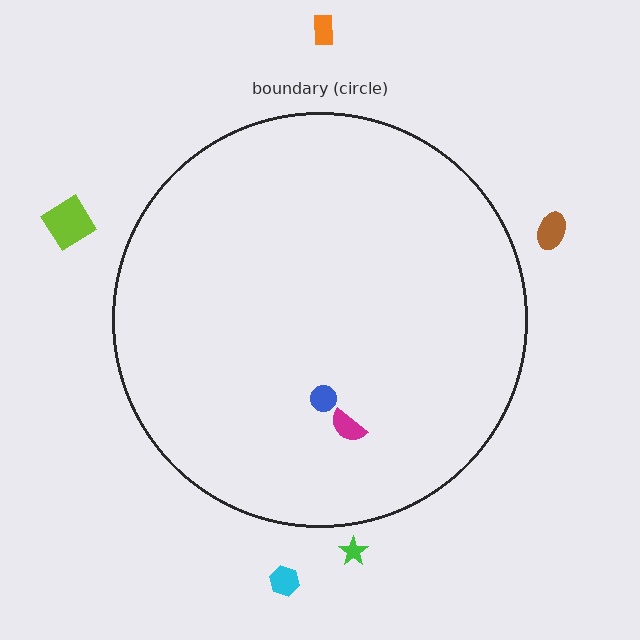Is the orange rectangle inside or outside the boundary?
Outside.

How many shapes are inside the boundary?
2 inside, 5 outside.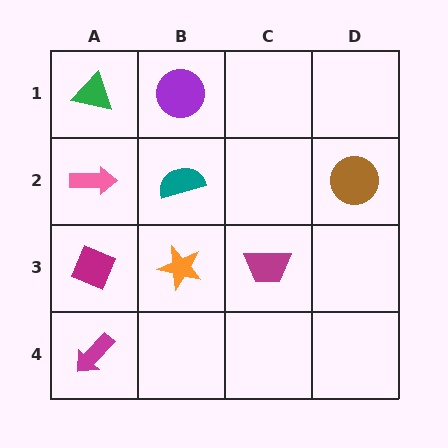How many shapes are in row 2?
3 shapes.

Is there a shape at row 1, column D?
No, that cell is empty.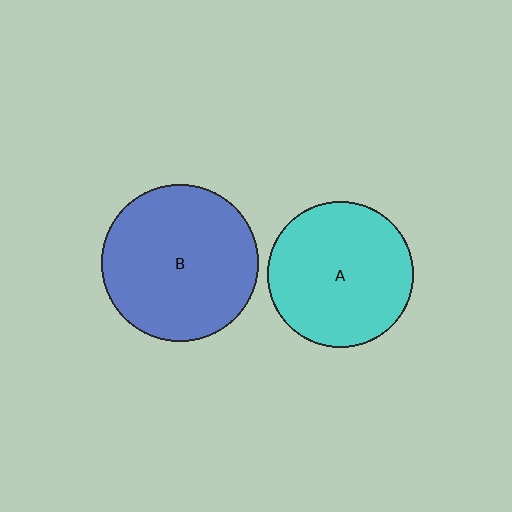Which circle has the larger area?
Circle B (blue).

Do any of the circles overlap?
No, none of the circles overlap.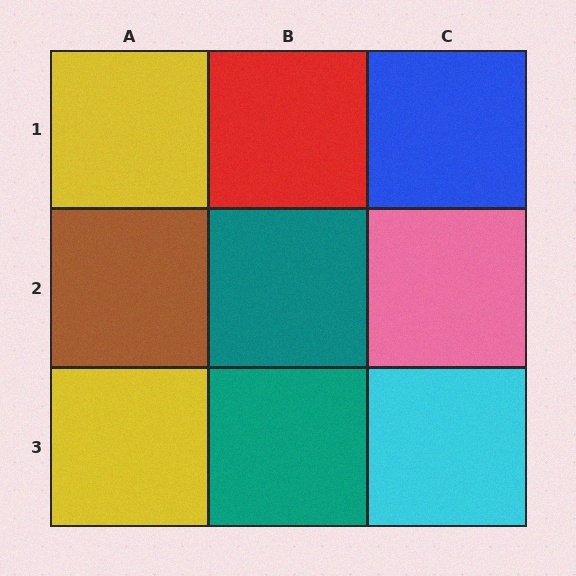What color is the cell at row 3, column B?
Teal.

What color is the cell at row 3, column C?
Cyan.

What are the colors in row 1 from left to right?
Yellow, red, blue.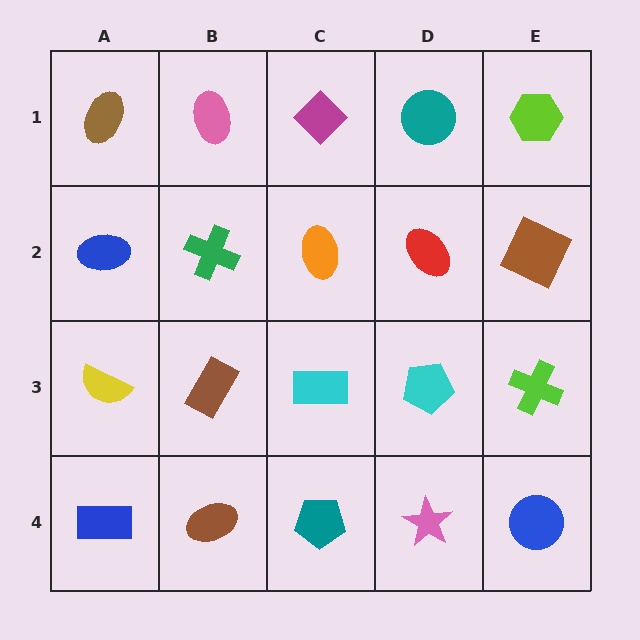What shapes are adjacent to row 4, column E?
A lime cross (row 3, column E), a pink star (row 4, column D).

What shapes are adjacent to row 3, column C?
An orange ellipse (row 2, column C), a teal pentagon (row 4, column C), a brown rectangle (row 3, column B), a cyan pentagon (row 3, column D).